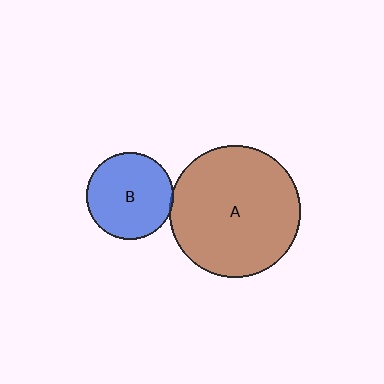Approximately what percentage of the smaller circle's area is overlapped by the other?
Approximately 5%.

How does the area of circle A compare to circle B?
Approximately 2.3 times.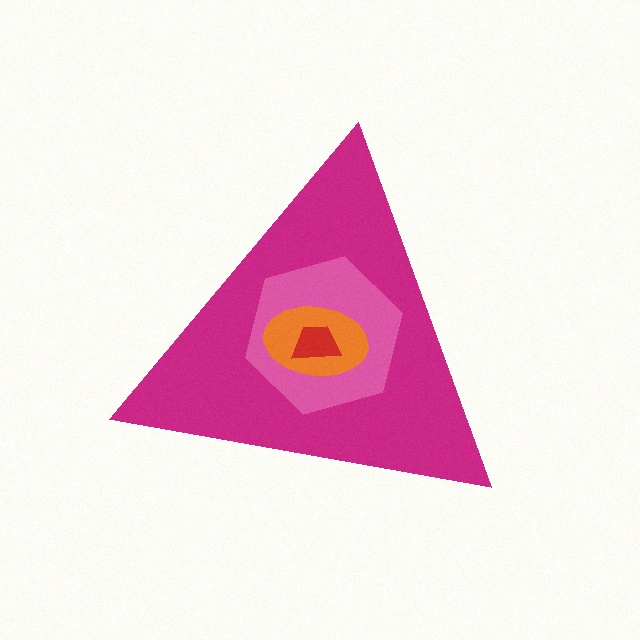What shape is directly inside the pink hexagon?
The orange ellipse.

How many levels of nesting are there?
4.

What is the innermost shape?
The red trapezoid.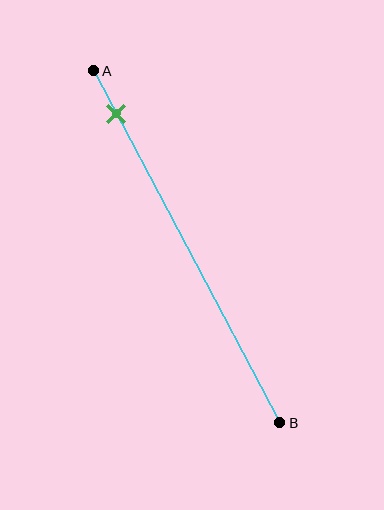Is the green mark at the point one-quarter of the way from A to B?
No, the mark is at about 10% from A, not at the 25% one-quarter point.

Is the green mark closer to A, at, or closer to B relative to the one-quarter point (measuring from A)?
The green mark is closer to point A than the one-quarter point of segment AB.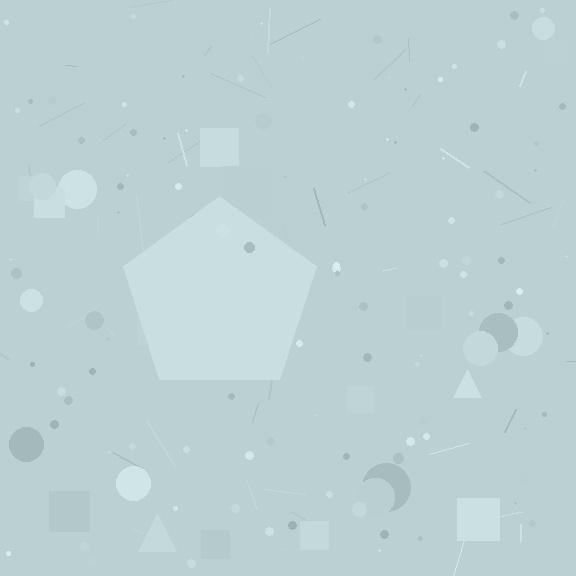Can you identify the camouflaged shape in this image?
The camouflaged shape is a pentagon.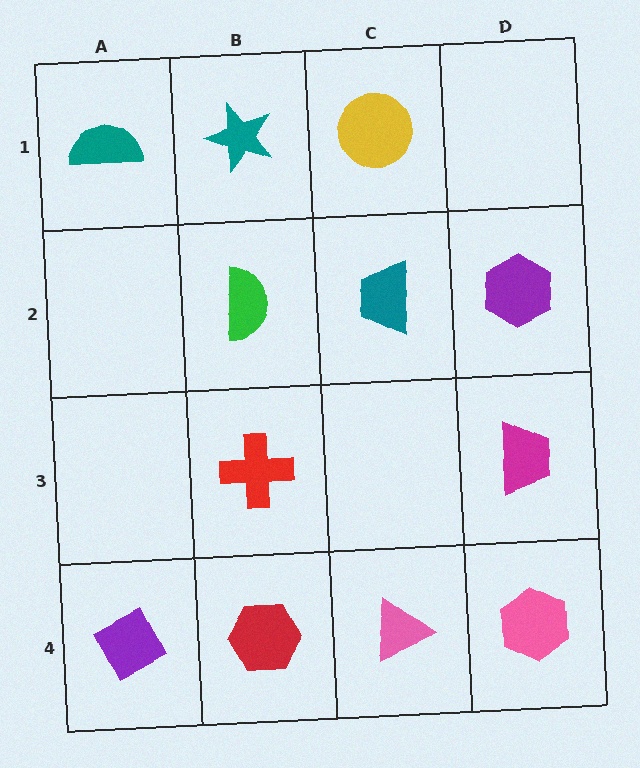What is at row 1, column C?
A yellow circle.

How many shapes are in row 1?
3 shapes.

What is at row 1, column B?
A teal star.